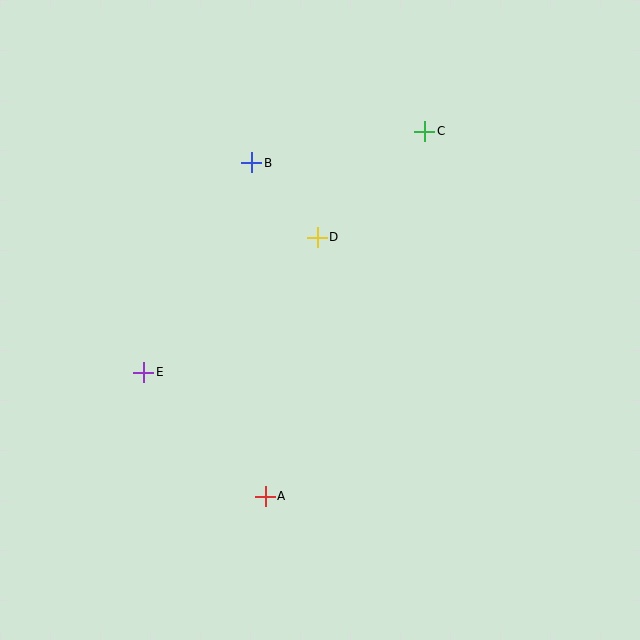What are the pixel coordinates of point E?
Point E is at (144, 372).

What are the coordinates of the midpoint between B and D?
The midpoint between B and D is at (285, 200).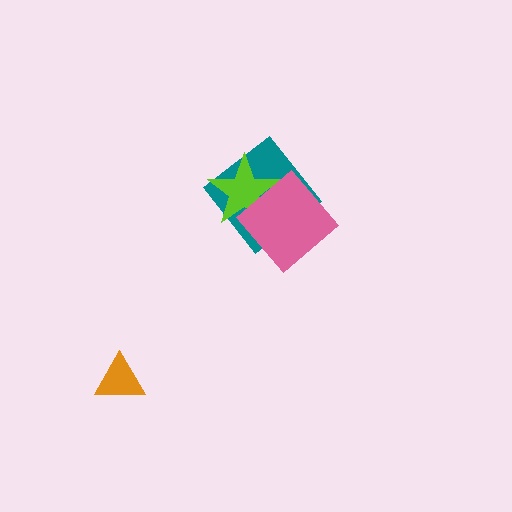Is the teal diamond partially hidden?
Yes, it is partially covered by another shape.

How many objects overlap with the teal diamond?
2 objects overlap with the teal diamond.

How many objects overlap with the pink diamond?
2 objects overlap with the pink diamond.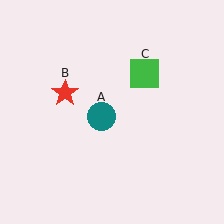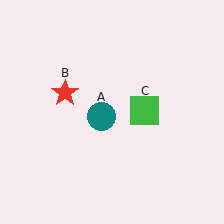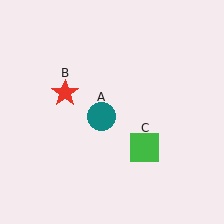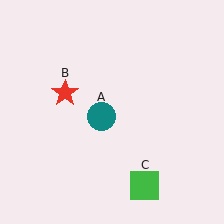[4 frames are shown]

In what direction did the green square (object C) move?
The green square (object C) moved down.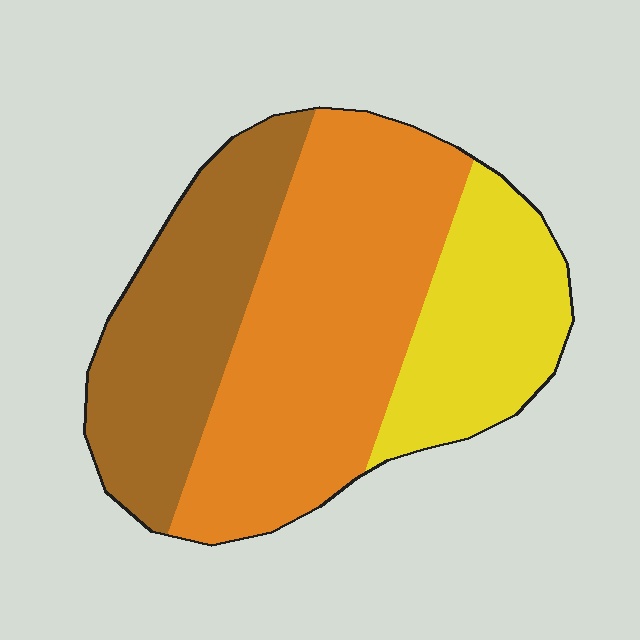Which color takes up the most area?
Orange, at roughly 45%.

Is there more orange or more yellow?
Orange.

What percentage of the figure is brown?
Brown takes up between a sixth and a third of the figure.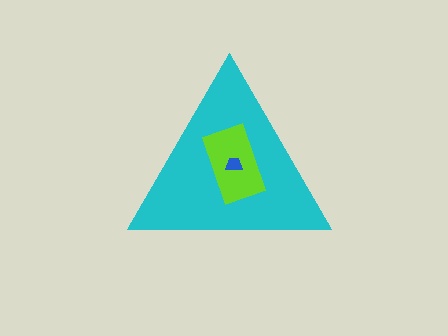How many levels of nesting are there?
3.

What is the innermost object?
The blue trapezoid.